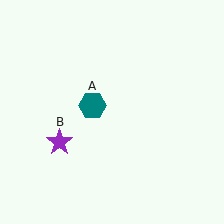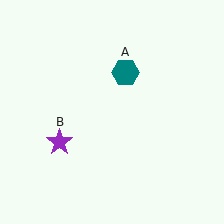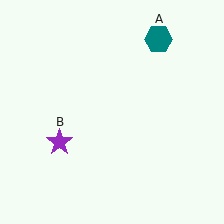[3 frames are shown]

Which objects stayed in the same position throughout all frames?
Purple star (object B) remained stationary.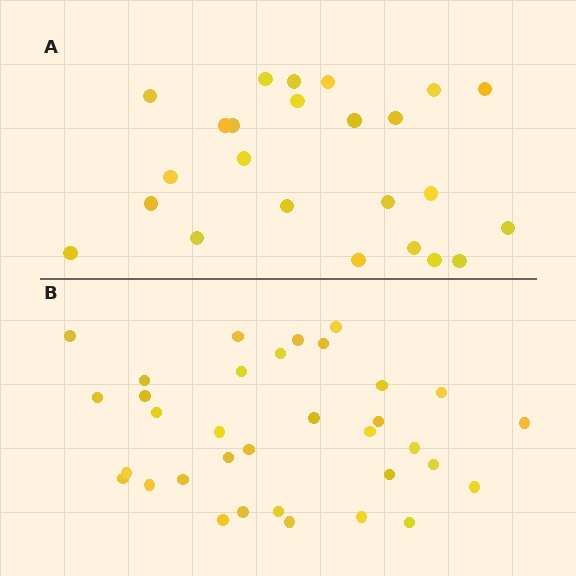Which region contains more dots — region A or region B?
Region B (the bottom region) has more dots.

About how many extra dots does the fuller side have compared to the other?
Region B has roughly 10 or so more dots than region A.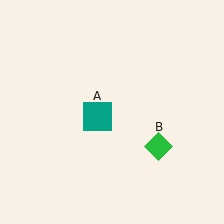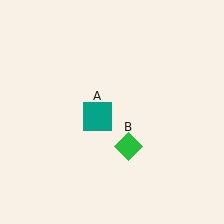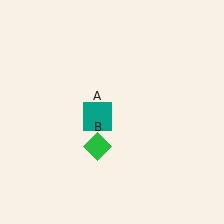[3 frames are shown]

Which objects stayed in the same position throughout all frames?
Teal square (object A) remained stationary.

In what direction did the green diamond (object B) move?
The green diamond (object B) moved left.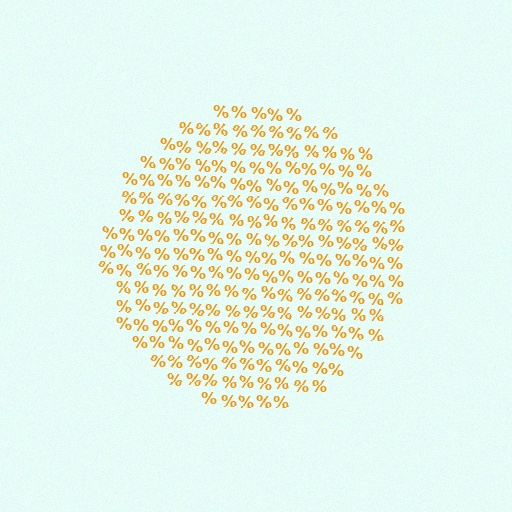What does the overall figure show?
The overall figure shows a circle.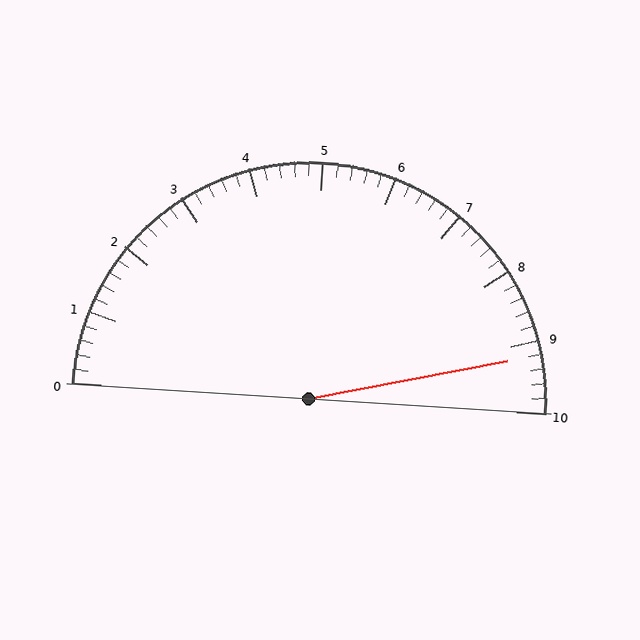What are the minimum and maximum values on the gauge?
The gauge ranges from 0 to 10.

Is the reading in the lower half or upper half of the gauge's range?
The reading is in the upper half of the range (0 to 10).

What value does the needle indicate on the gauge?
The needle indicates approximately 9.2.